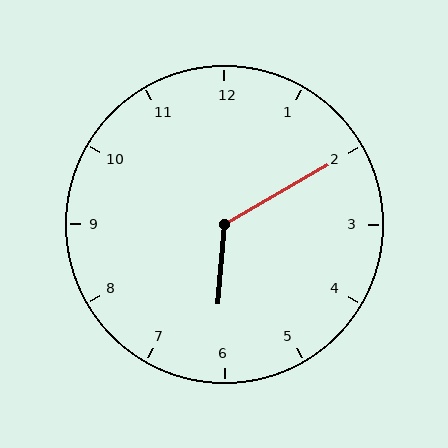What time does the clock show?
6:10.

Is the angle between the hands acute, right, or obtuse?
It is obtuse.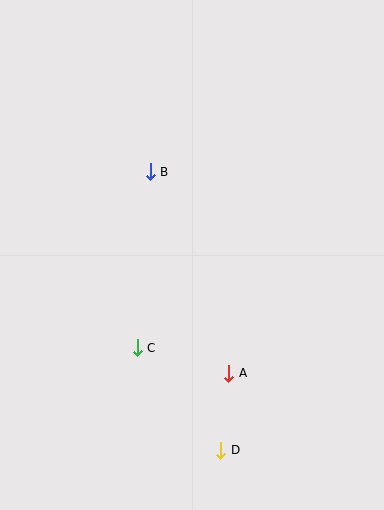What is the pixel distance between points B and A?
The distance between B and A is 216 pixels.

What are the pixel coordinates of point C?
Point C is at (137, 348).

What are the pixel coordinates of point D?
Point D is at (221, 450).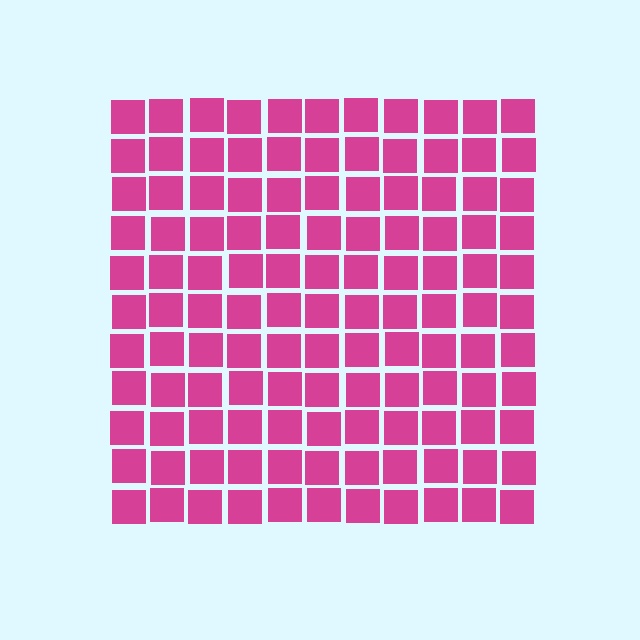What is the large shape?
The large shape is a square.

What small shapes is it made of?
It is made of small squares.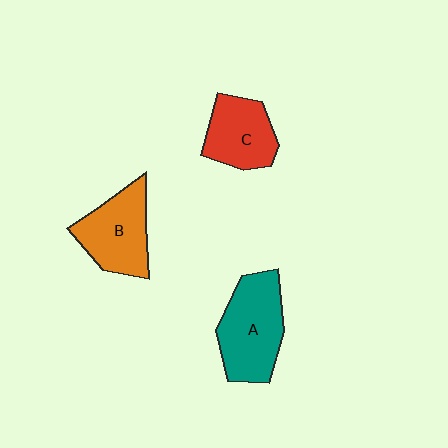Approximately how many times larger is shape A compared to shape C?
Approximately 1.4 times.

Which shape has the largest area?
Shape A (teal).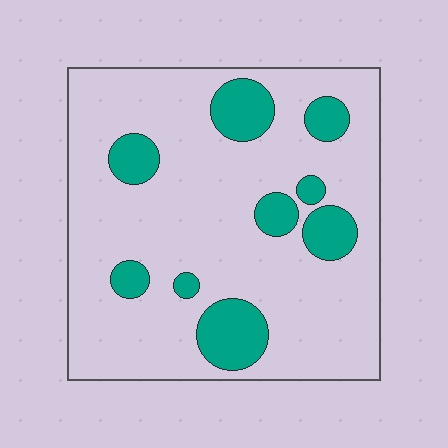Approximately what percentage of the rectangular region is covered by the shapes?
Approximately 20%.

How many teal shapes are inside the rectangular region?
9.